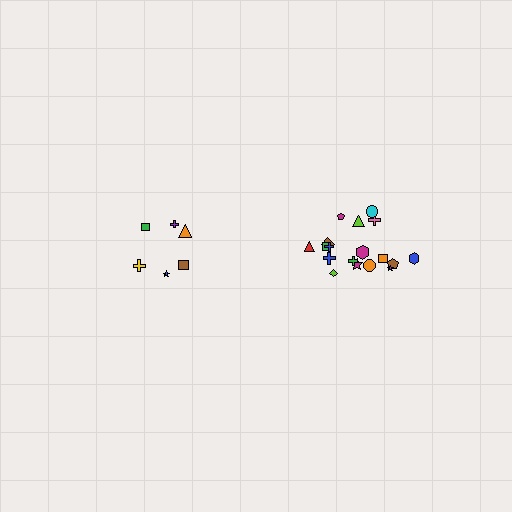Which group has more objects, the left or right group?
The right group.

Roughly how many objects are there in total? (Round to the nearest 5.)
Roughly 25 objects in total.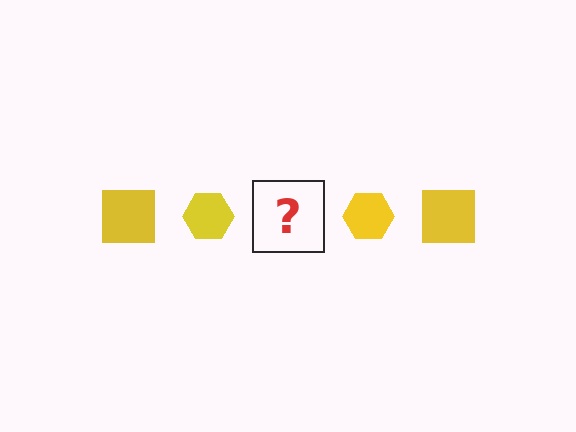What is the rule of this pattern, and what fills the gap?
The rule is that the pattern cycles through square, hexagon shapes in yellow. The gap should be filled with a yellow square.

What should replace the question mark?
The question mark should be replaced with a yellow square.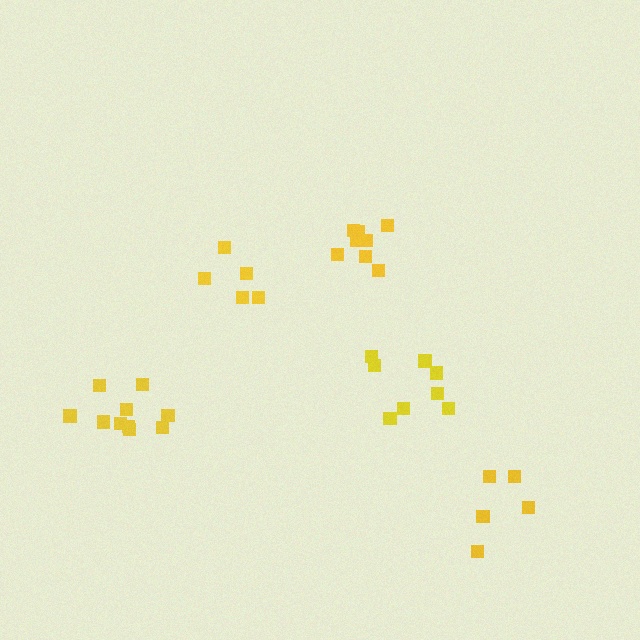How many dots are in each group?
Group 1: 8 dots, Group 2: 5 dots, Group 3: 10 dots, Group 4: 8 dots, Group 5: 5 dots (36 total).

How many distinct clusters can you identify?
There are 5 distinct clusters.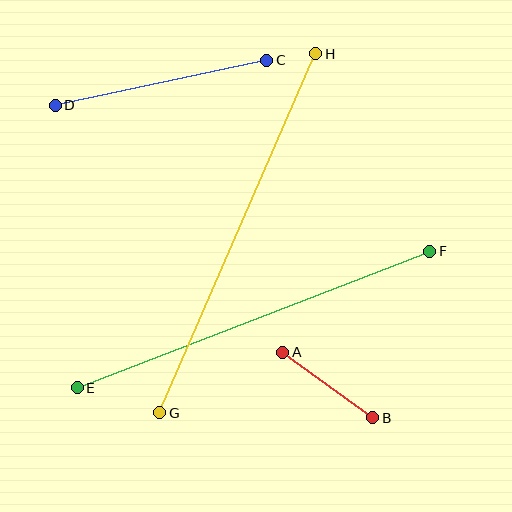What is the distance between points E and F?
The distance is approximately 378 pixels.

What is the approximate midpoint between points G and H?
The midpoint is at approximately (238, 233) pixels.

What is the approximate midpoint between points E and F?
The midpoint is at approximately (254, 320) pixels.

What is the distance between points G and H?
The distance is approximately 392 pixels.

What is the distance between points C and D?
The distance is approximately 216 pixels.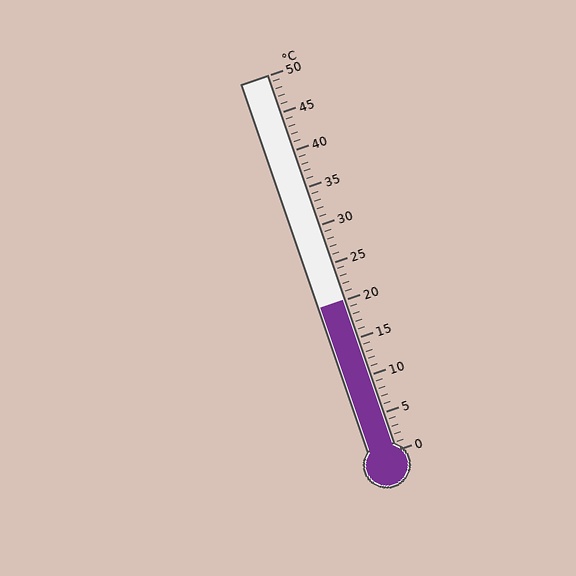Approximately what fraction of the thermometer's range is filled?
The thermometer is filled to approximately 40% of its range.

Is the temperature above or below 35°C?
The temperature is below 35°C.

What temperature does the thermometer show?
The thermometer shows approximately 20°C.